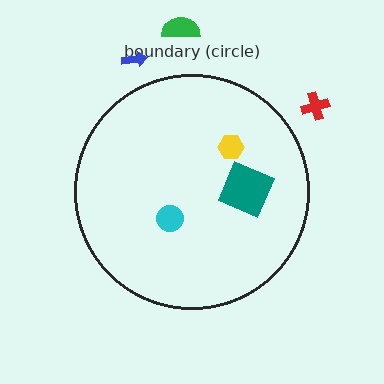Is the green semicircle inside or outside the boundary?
Outside.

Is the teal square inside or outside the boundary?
Inside.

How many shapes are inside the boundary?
3 inside, 3 outside.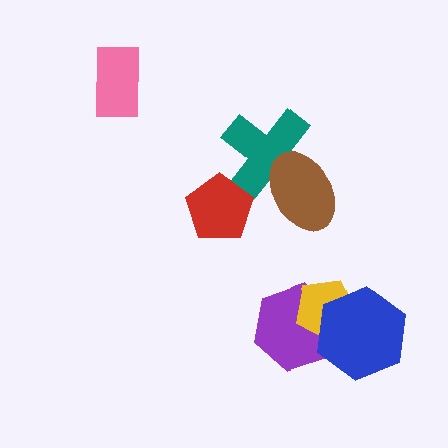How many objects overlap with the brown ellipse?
1 object overlaps with the brown ellipse.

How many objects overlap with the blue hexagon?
2 objects overlap with the blue hexagon.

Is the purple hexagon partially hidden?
Yes, it is partially covered by another shape.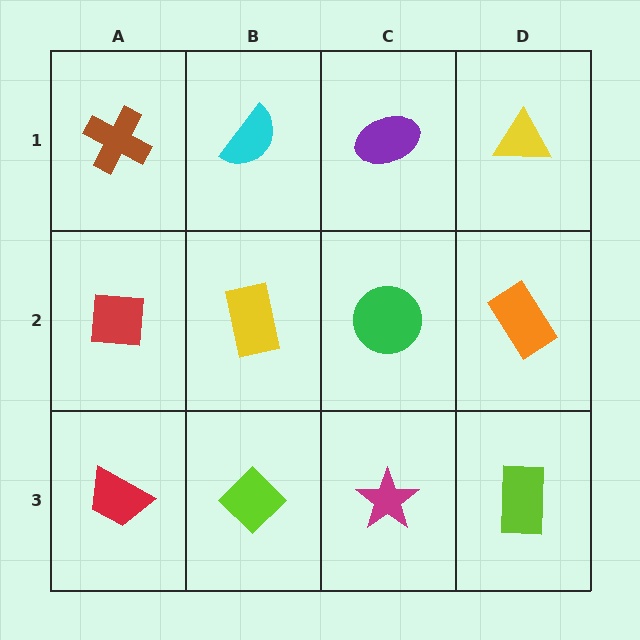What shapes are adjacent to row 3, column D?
An orange rectangle (row 2, column D), a magenta star (row 3, column C).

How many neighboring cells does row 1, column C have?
3.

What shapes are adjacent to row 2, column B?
A cyan semicircle (row 1, column B), a lime diamond (row 3, column B), a red square (row 2, column A), a green circle (row 2, column C).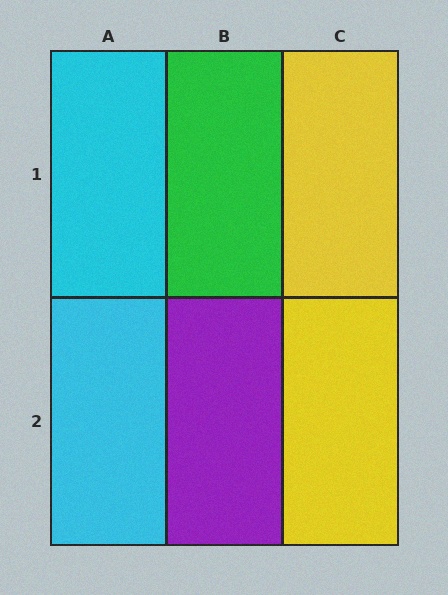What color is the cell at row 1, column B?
Green.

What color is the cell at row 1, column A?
Cyan.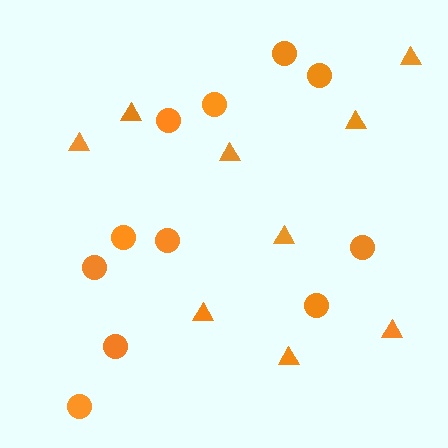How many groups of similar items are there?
There are 2 groups: one group of triangles (9) and one group of circles (11).